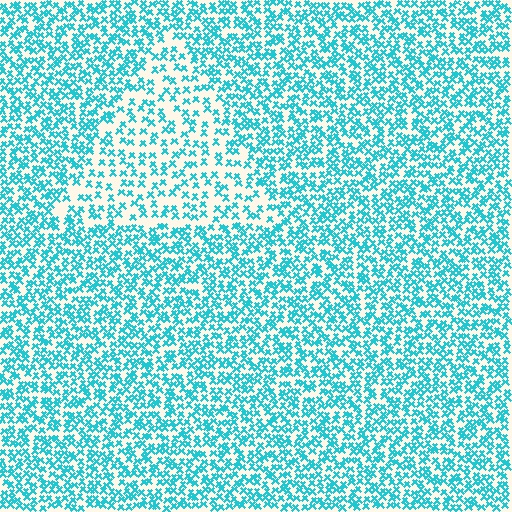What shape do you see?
I see a triangle.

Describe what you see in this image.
The image contains small cyan elements arranged at two different densities. A triangle-shaped region is visible where the elements are less densely packed than the surrounding area.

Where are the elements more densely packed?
The elements are more densely packed outside the triangle boundary.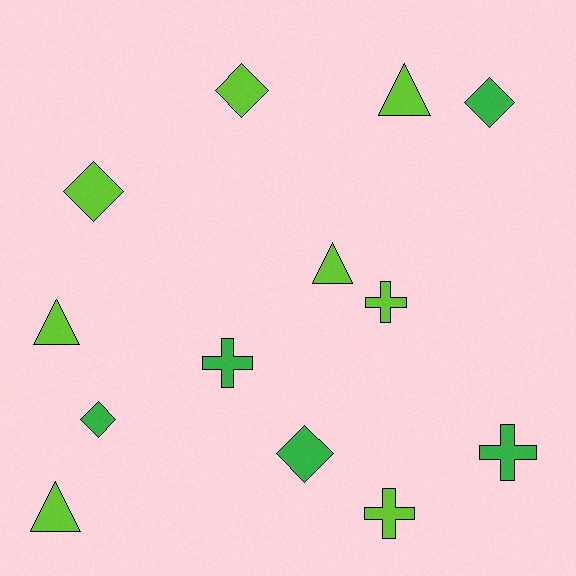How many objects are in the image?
There are 13 objects.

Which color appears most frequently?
Lime, with 8 objects.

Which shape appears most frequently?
Diamond, with 5 objects.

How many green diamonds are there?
There are 3 green diamonds.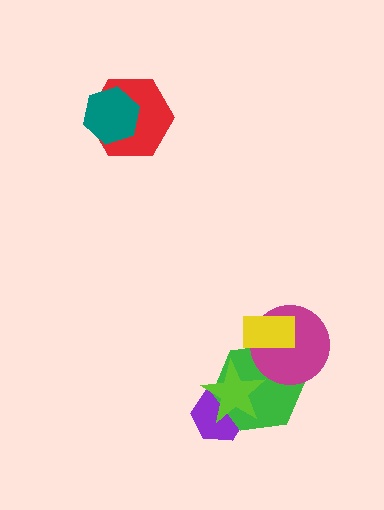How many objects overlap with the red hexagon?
1 object overlaps with the red hexagon.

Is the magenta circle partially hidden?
Yes, it is partially covered by another shape.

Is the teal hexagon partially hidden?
No, no other shape covers it.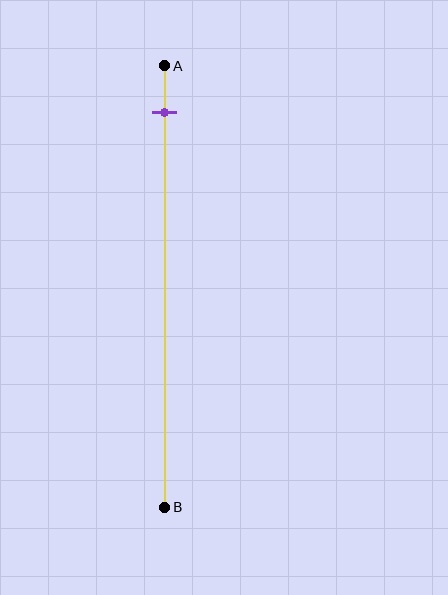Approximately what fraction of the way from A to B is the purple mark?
The purple mark is approximately 10% of the way from A to B.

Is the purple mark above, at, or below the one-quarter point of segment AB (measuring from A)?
The purple mark is above the one-quarter point of segment AB.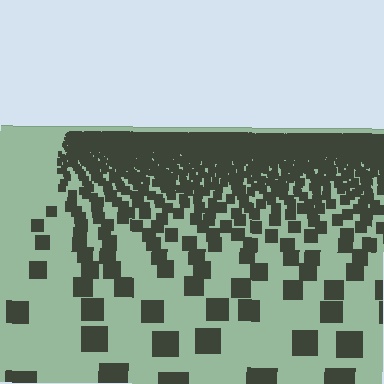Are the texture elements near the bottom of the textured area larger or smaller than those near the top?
Larger. Near the bottom, elements are closer to the viewer and appear at a bigger on-screen size.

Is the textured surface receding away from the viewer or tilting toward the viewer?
The surface is receding away from the viewer. Texture elements get smaller and denser toward the top.